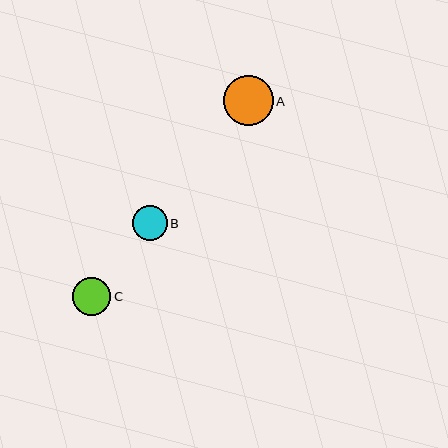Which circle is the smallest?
Circle B is the smallest with a size of approximately 35 pixels.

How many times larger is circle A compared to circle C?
Circle A is approximately 1.3 times the size of circle C.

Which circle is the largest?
Circle A is the largest with a size of approximately 50 pixels.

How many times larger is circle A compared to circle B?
Circle A is approximately 1.4 times the size of circle B.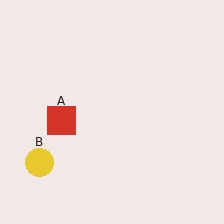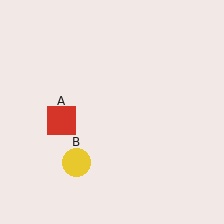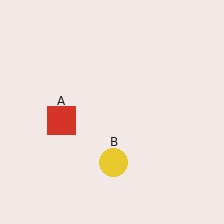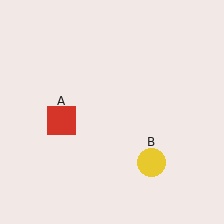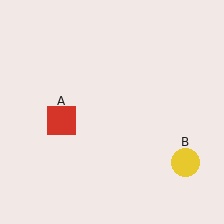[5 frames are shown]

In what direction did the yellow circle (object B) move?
The yellow circle (object B) moved right.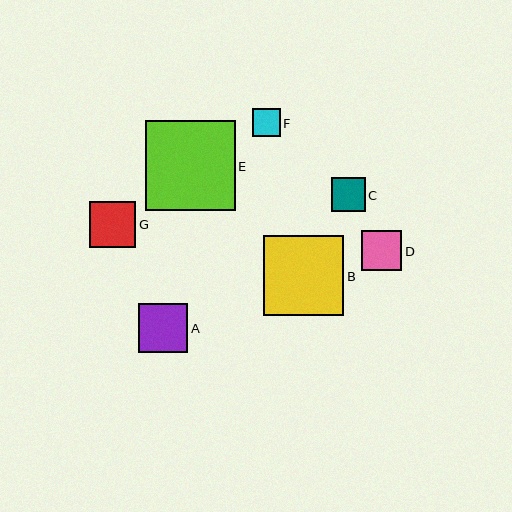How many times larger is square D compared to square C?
Square D is approximately 1.2 times the size of square C.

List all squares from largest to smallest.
From largest to smallest: E, B, A, G, D, C, F.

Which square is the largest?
Square E is the largest with a size of approximately 90 pixels.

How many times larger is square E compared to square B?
Square E is approximately 1.1 times the size of square B.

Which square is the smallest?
Square F is the smallest with a size of approximately 28 pixels.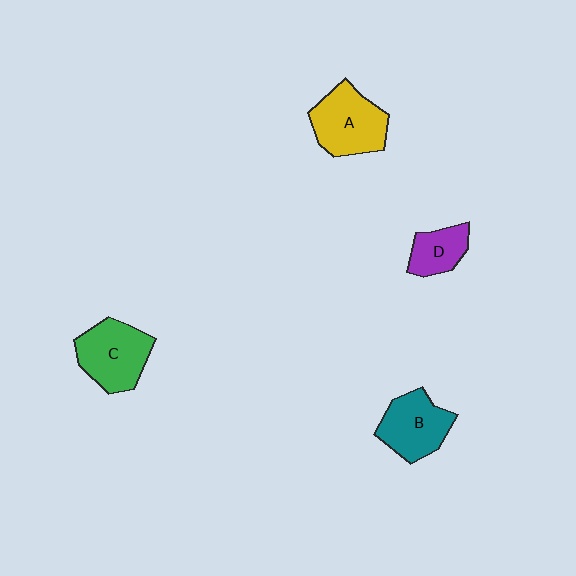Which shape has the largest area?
Shape A (yellow).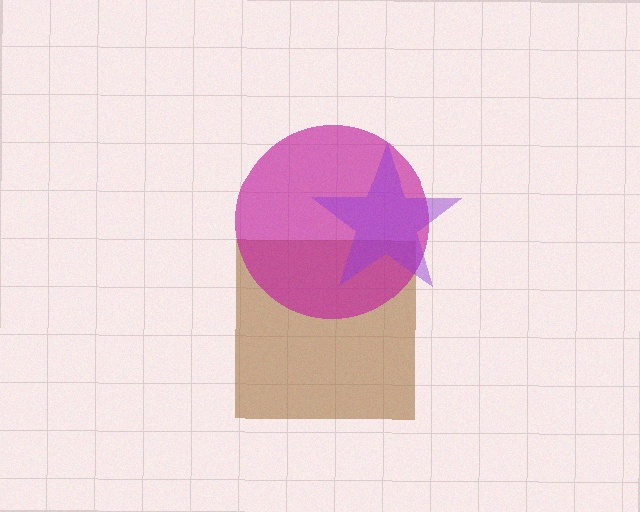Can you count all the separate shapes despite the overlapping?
Yes, there are 3 separate shapes.